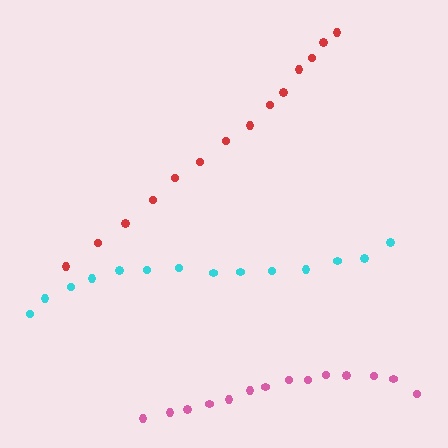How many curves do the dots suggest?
There are 3 distinct paths.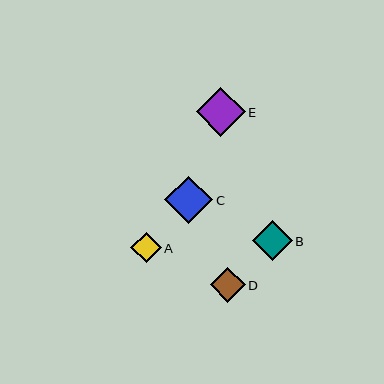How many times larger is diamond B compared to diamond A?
Diamond B is approximately 1.3 times the size of diamond A.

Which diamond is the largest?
Diamond E is the largest with a size of approximately 49 pixels.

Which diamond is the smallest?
Diamond A is the smallest with a size of approximately 30 pixels.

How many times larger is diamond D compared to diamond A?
Diamond D is approximately 1.1 times the size of diamond A.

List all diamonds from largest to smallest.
From largest to smallest: E, C, B, D, A.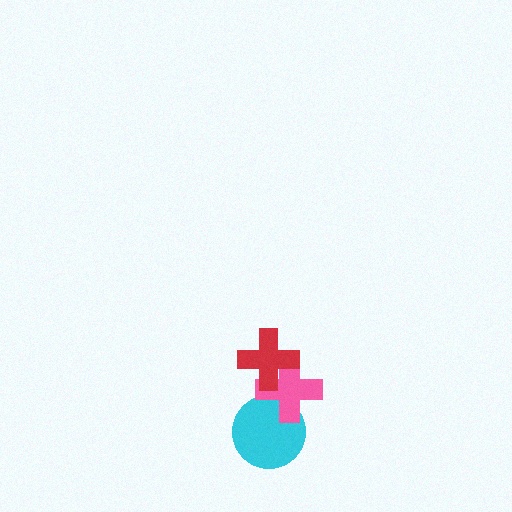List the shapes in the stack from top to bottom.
From top to bottom: the red cross, the pink cross, the cyan circle.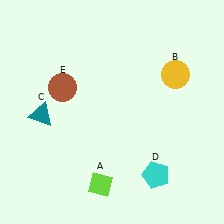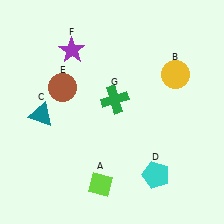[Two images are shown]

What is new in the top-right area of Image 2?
A green cross (G) was added in the top-right area of Image 2.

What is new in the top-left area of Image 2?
A purple star (F) was added in the top-left area of Image 2.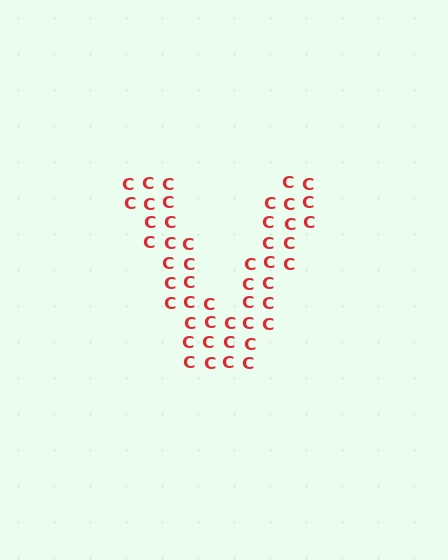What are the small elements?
The small elements are letter C's.